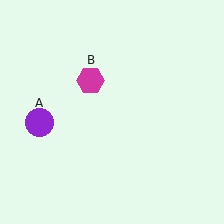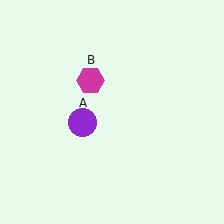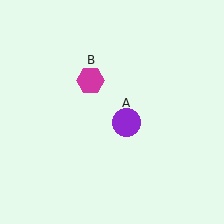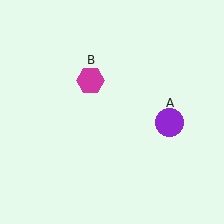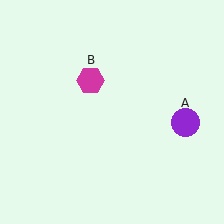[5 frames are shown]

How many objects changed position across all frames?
1 object changed position: purple circle (object A).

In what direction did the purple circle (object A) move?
The purple circle (object A) moved right.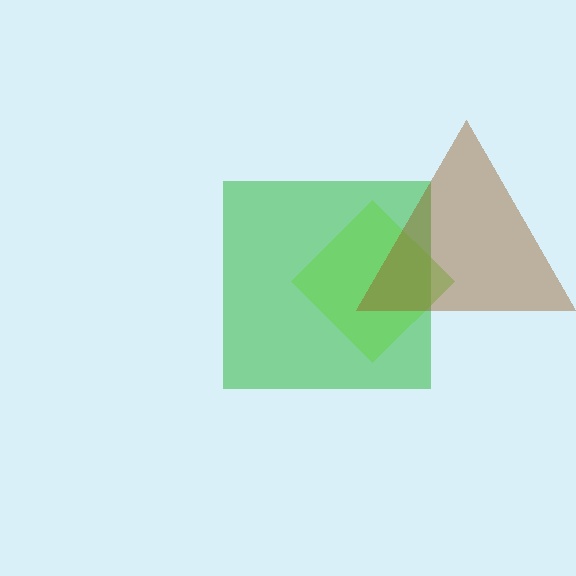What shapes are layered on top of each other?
The layered shapes are: a green square, a lime diamond, a brown triangle.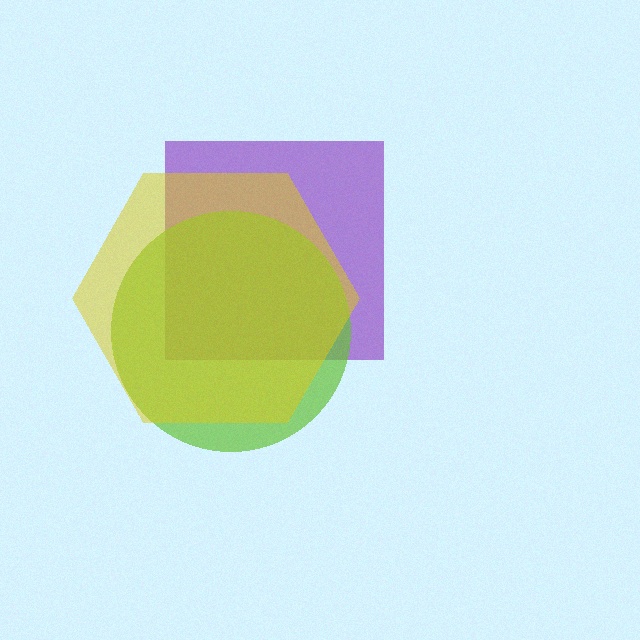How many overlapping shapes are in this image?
There are 3 overlapping shapes in the image.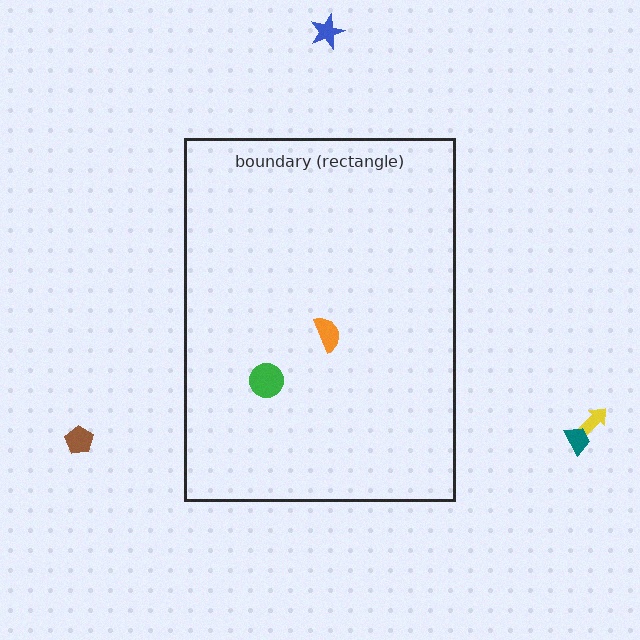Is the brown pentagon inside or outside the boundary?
Outside.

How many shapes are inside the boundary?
2 inside, 4 outside.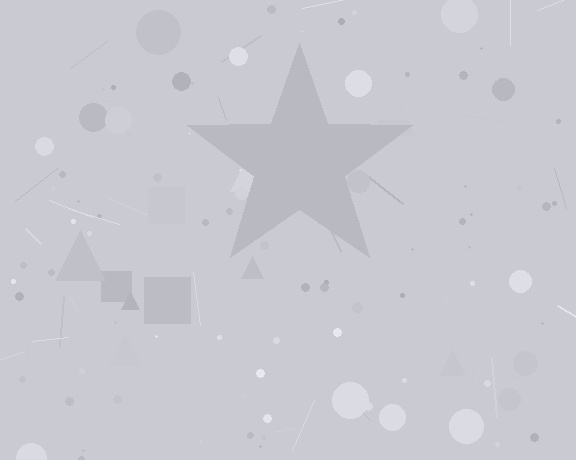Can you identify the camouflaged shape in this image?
The camouflaged shape is a star.